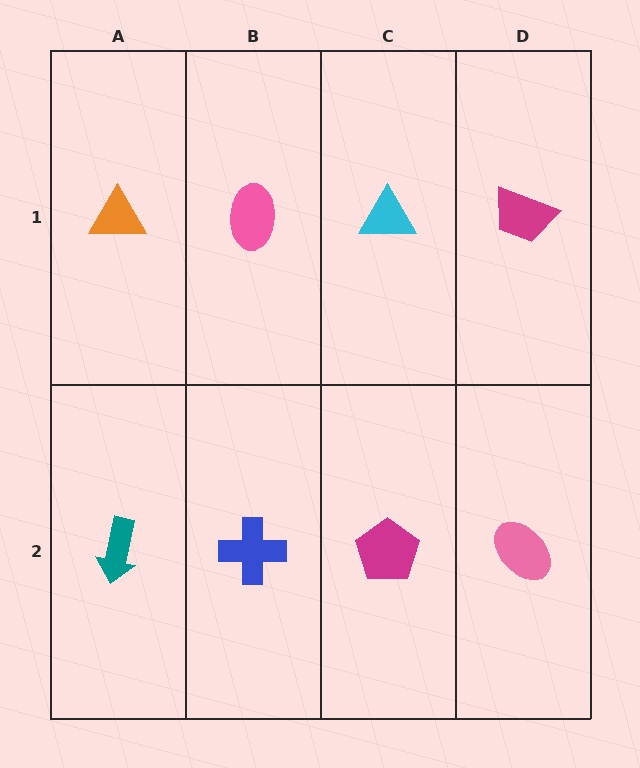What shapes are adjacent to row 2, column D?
A magenta trapezoid (row 1, column D), a magenta pentagon (row 2, column C).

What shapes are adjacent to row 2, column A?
An orange triangle (row 1, column A), a blue cross (row 2, column B).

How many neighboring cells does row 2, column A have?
2.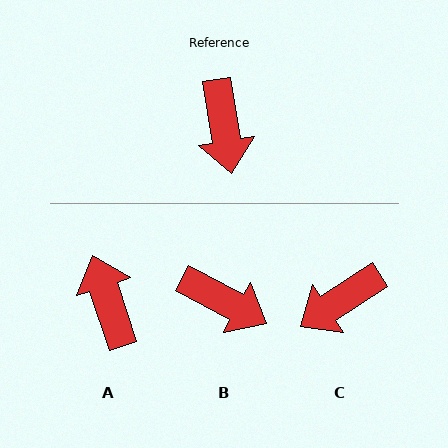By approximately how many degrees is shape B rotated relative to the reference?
Approximately 53 degrees counter-clockwise.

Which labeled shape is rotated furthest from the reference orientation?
A, about 171 degrees away.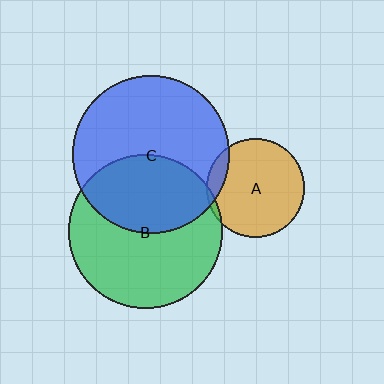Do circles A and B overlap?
Yes.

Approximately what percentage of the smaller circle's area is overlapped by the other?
Approximately 5%.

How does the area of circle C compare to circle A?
Approximately 2.5 times.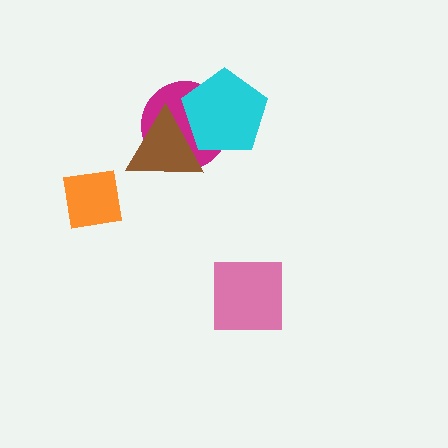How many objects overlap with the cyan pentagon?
2 objects overlap with the cyan pentagon.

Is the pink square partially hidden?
No, no other shape covers it.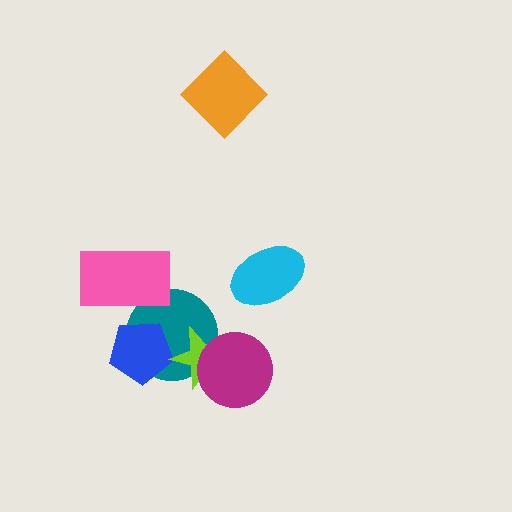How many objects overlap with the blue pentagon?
1 object overlaps with the blue pentagon.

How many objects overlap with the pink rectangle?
1 object overlaps with the pink rectangle.